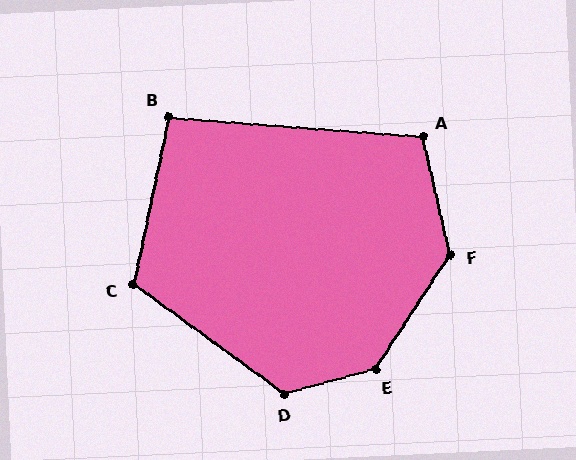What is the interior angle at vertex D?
Approximately 129 degrees (obtuse).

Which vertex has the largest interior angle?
E, at approximately 139 degrees.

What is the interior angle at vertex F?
Approximately 134 degrees (obtuse).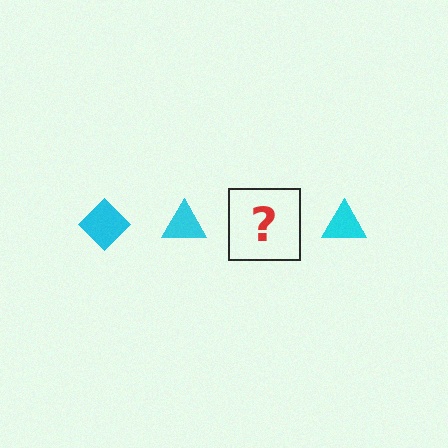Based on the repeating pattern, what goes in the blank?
The blank should be a cyan diamond.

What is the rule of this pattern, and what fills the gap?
The rule is that the pattern cycles through diamond, triangle shapes in cyan. The gap should be filled with a cyan diamond.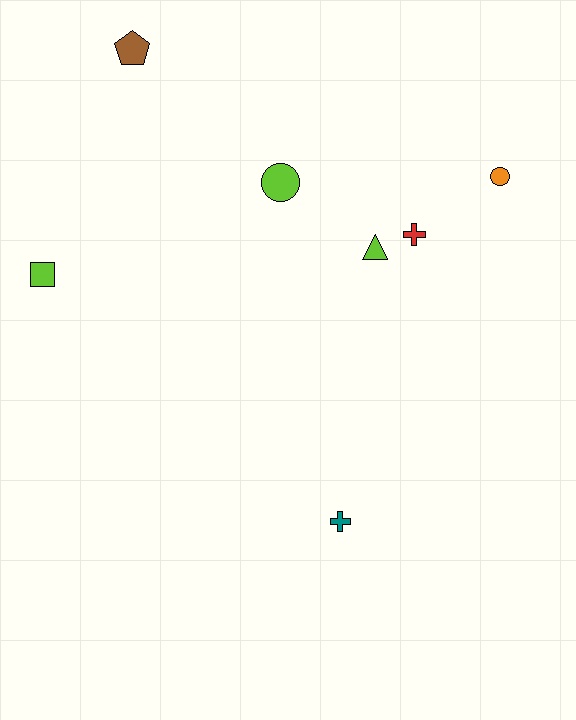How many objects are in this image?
There are 7 objects.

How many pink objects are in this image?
There are no pink objects.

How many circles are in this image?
There are 2 circles.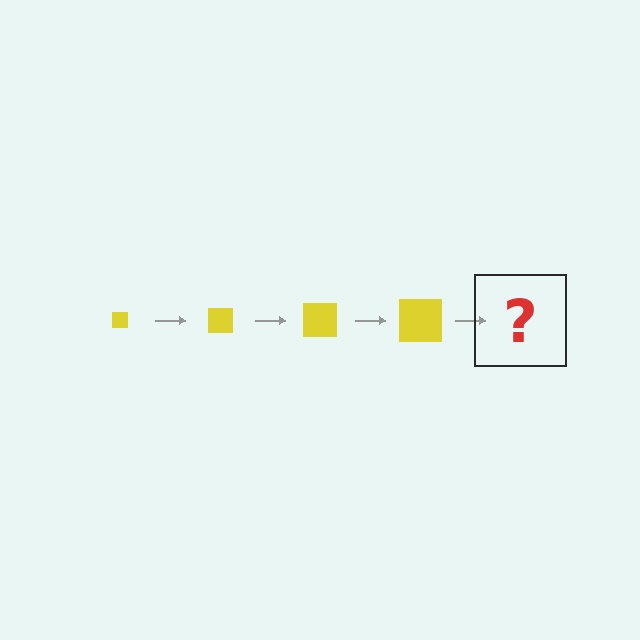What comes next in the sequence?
The next element should be a yellow square, larger than the previous one.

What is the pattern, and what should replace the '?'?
The pattern is that the square gets progressively larger each step. The '?' should be a yellow square, larger than the previous one.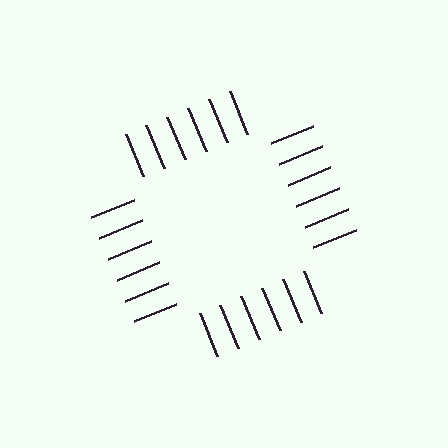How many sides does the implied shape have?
4 sides — the line-ends trace a square.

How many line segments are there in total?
24 — 6 along each of the 4 edges.